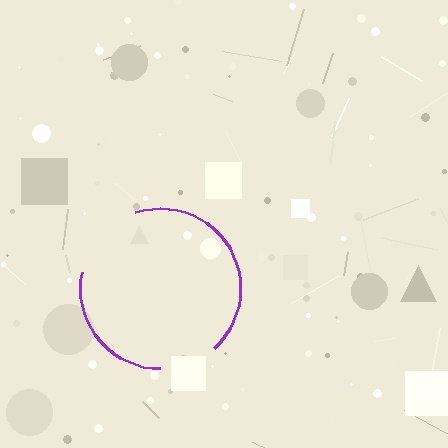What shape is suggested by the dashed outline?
The dashed outline suggests a circle.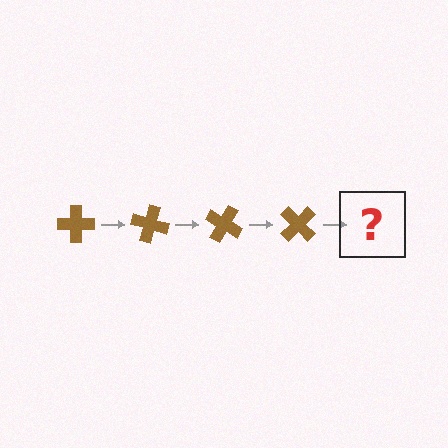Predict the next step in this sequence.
The next step is a brown cross rotated 60 degrees.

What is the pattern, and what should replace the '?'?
The pattern is that the cross rotates 15 degrees each step. The '?' should be a brown cross rotated 60 degrees.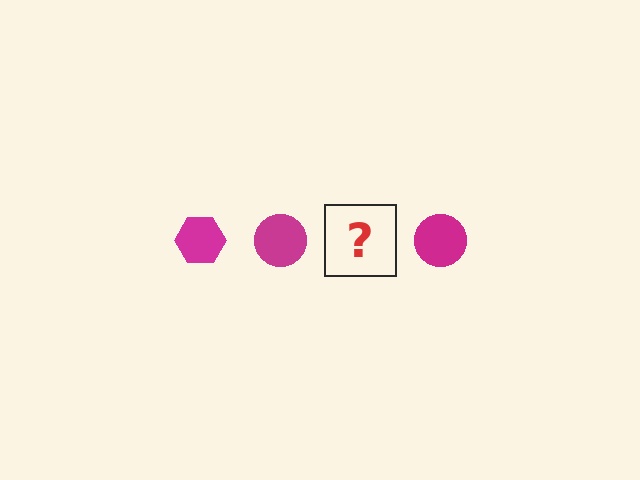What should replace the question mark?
The question mark should be replaced with a magenta hexagon.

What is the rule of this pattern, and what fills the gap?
The rule is that the pattern cycles through hexagon, circle shapes in magenta. The gap should be filled with a magenta hexagon.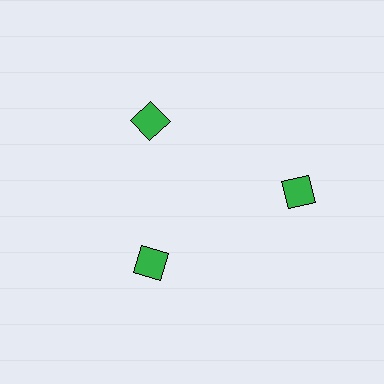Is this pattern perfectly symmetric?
No. The 3 green diamonds are arranged in a ring, but one element near the 3 o'clock position is pushed outward from the center, breaking the 3-fold rotational symmetry.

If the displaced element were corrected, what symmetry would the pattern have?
It would have 3-fold rotational symmetry — the pattern would map onto itself every 120 degrees.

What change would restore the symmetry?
The symmetry would be restored by moving it inward, back onto the ring so that all 3 diamonds sit at equal angles and equal distance from the center.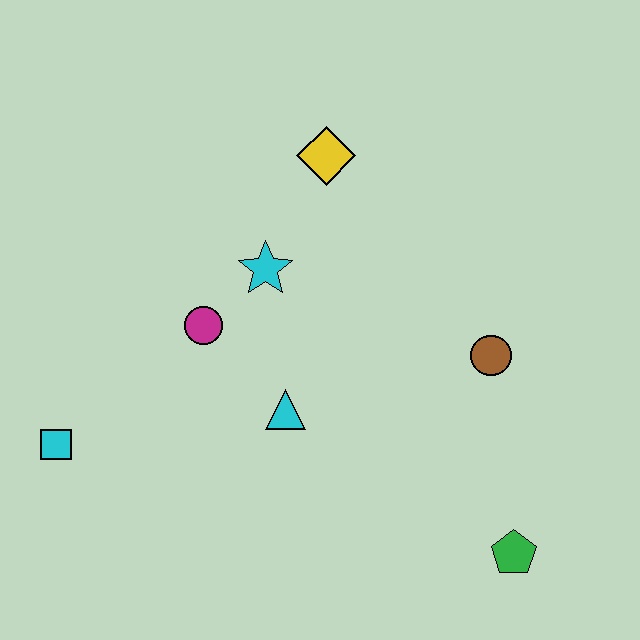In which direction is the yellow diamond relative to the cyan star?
The yellow diamond is above the cyan star.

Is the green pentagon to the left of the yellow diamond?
No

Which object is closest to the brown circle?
The green pentagon is closest to the brown circle.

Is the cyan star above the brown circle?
Yes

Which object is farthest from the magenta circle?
The green pentagon is farthest from the magenta circle.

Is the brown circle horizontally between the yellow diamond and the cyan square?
No